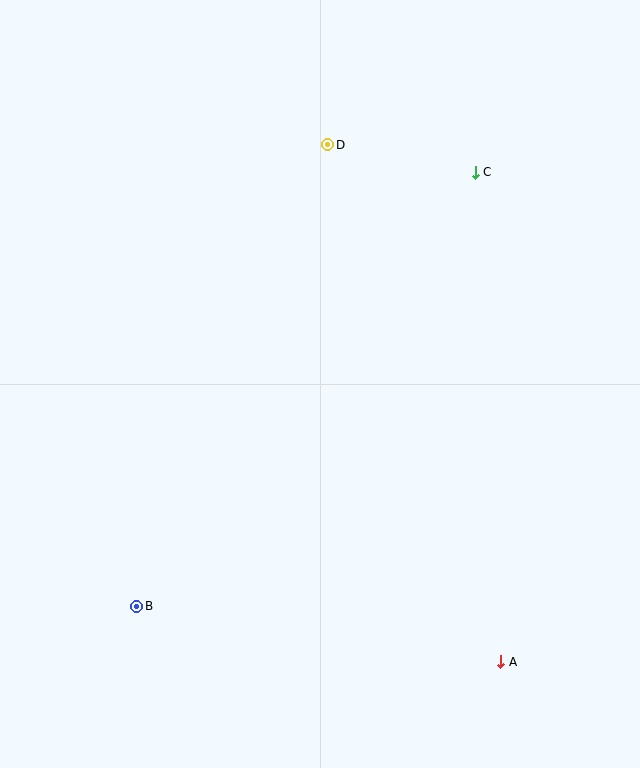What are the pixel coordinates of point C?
Point C is at (475, 172).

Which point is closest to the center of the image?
Point D at (328, 145) is closest to the center.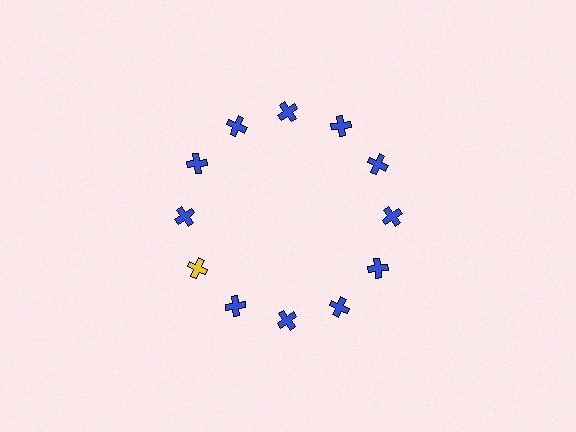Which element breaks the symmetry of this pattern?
The yellow cross at roughly the 8 o'clock position breaks the symmetry. All other shapes are blue crosses.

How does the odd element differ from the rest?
It has a different color: yellow instead of blue.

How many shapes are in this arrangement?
There are 12 shapes arranged in a ring pattern.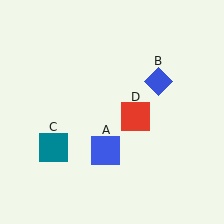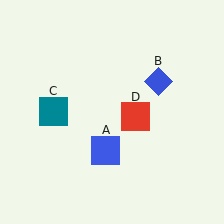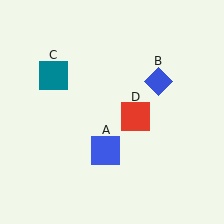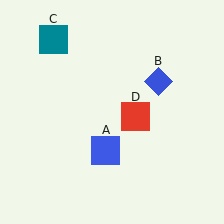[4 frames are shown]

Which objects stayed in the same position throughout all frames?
Blue square (object A) and blue diamond (object B) and red square (object D) remained stationary.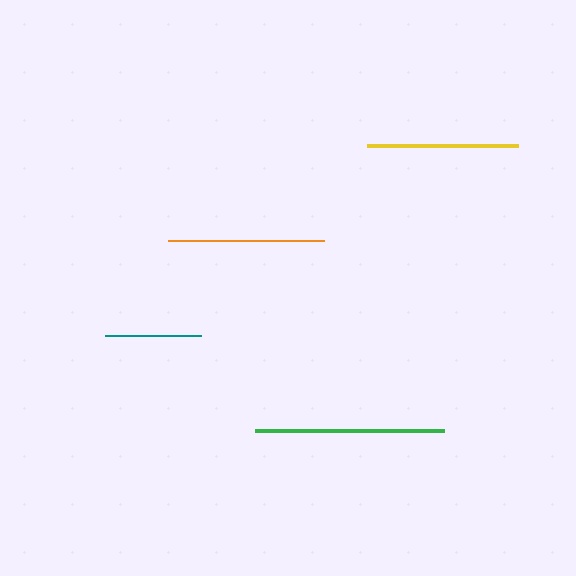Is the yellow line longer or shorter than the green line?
The green line is longer than the yellow line.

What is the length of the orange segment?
The orange segment is approximately 156 pixels long.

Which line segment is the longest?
The green line is the longest at approximately 189 pixels.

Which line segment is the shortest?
The teal line is the shortest at approximately 96 pixels.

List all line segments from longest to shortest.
From longest to shortest: green, orange, yellow, teal.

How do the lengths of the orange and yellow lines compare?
The orange and yellow lines are approximately the same length.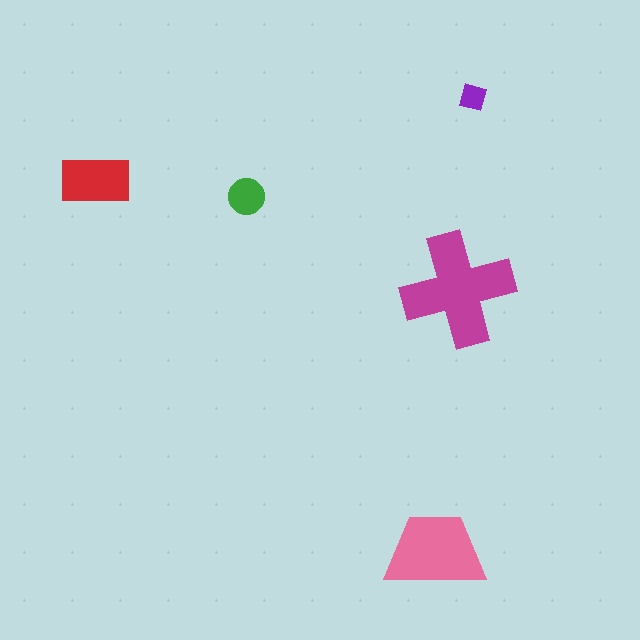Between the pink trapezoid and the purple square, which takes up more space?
The pink trapezoid.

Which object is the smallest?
The purple square.